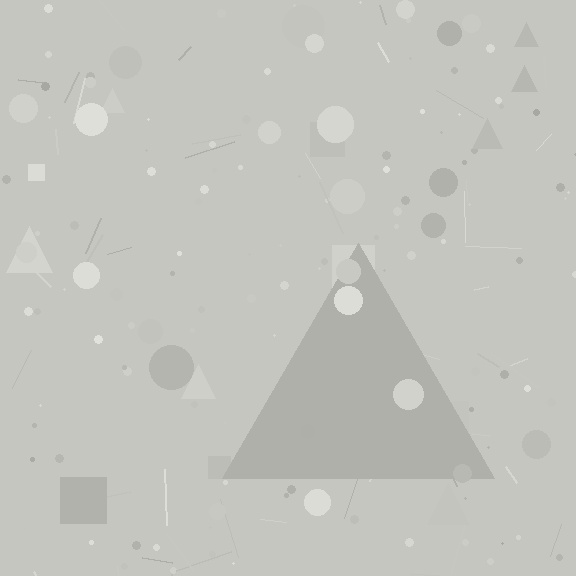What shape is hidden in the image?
A triangle is hidden in the image.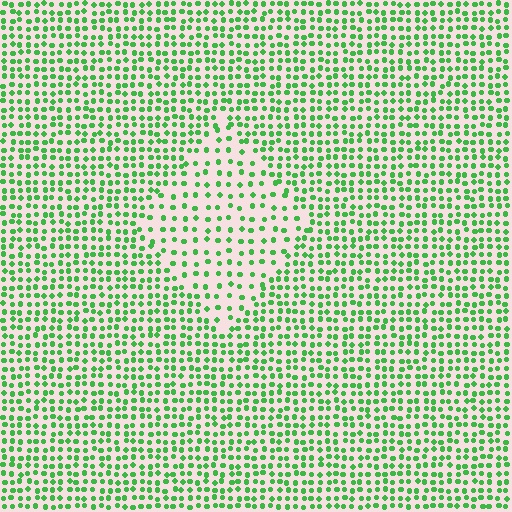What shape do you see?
I see a diamond.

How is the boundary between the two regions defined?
The boundary is defined by a change in element density (approximately 1.9x ratio). All elements are the same color, size, and shape.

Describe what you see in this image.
The image contains small green elements arranged at two different densities. A diamond-shaped region is visible where the elements are less densely packed than the surrounding area.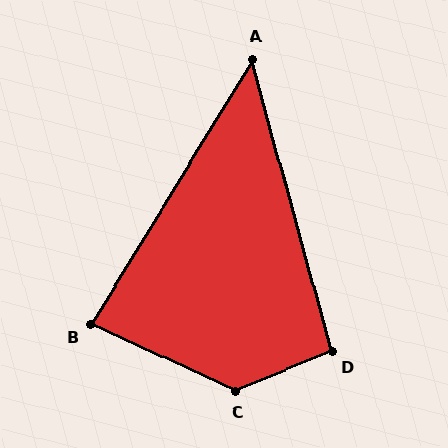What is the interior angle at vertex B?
Approximately 83 degrees (acute).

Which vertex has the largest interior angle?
C, at approximately 133 degrees.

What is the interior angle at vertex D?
Approximately 97 degrees (obtuse).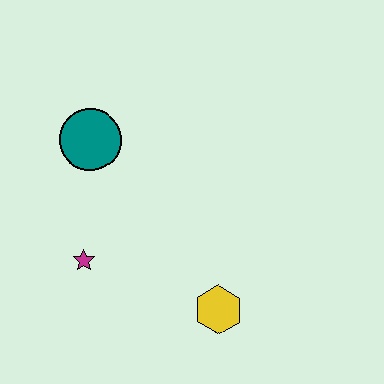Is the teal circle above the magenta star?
Yes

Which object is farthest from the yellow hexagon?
The teal circle is farthest from the yellow hexagon.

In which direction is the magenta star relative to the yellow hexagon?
The magenta star is to the left of the yellow hexagon.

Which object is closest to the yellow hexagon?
The magenta star is closest to the yellow hexagon.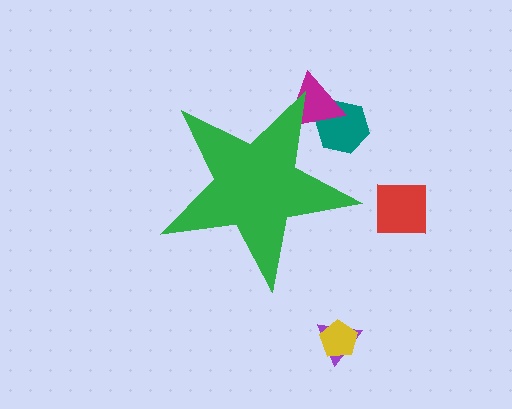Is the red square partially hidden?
No, the red square is fully visible.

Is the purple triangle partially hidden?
No, the purple triangle is fully visible.